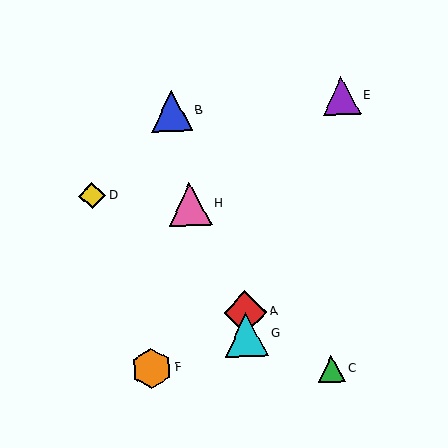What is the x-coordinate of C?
Object C is at x≈331.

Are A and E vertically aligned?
No, A is at x≈245 and E is at x≈341.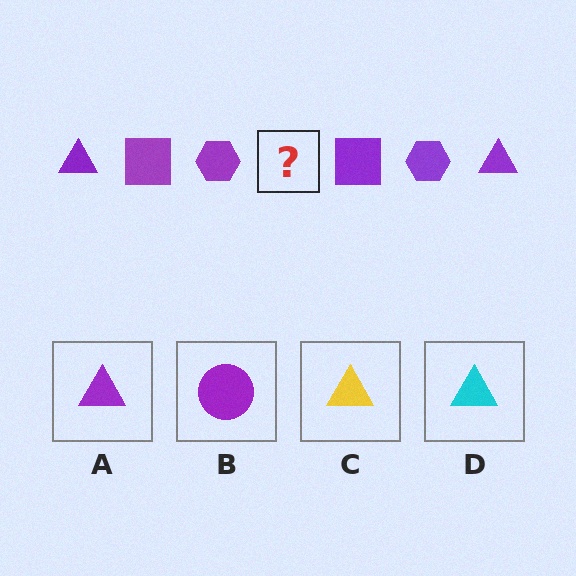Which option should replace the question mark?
Option A.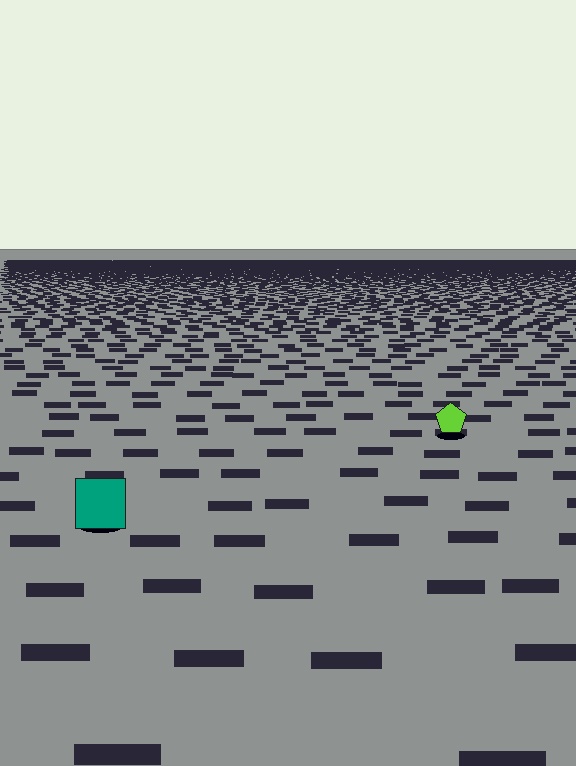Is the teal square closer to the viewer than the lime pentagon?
Yes. The teal square is closer — you can tell from the texture gradient: the ground texture is coarser near it.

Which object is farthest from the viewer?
The lime pentagon is farthest from the viewer. It appears smaller and the ground texture around it is denser.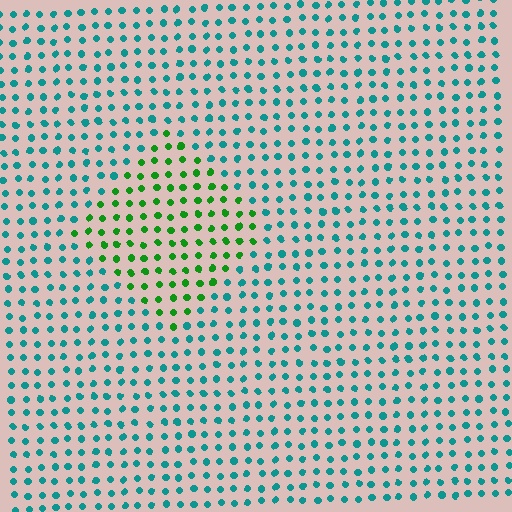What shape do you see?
I see a diamond.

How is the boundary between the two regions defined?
The boundary is defined purely by a slight shift in hue (about 53 degrees). Spacing, size, and orientation are identical on both sides.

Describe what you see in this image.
The image is filled with small teal elements in a uniform arrangement. A diamond-shaped region is visible where the elements are tinted to a slightly different hue, forming a subtle color boundary.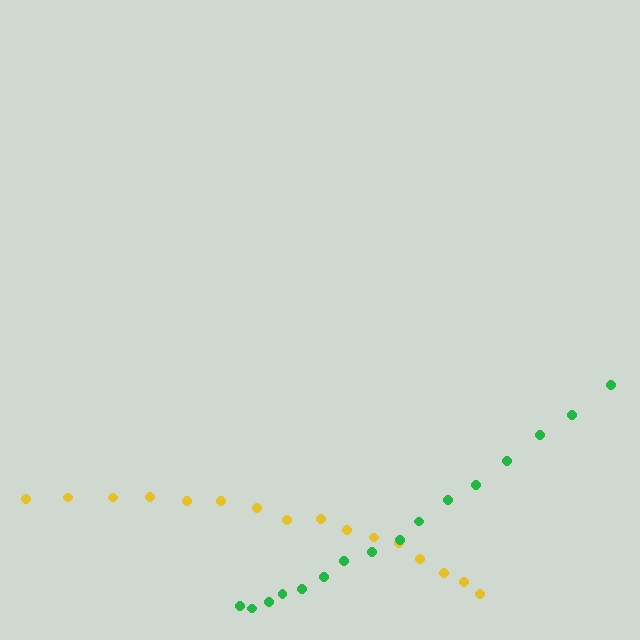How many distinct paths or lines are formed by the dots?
There are 2 distinct paths.